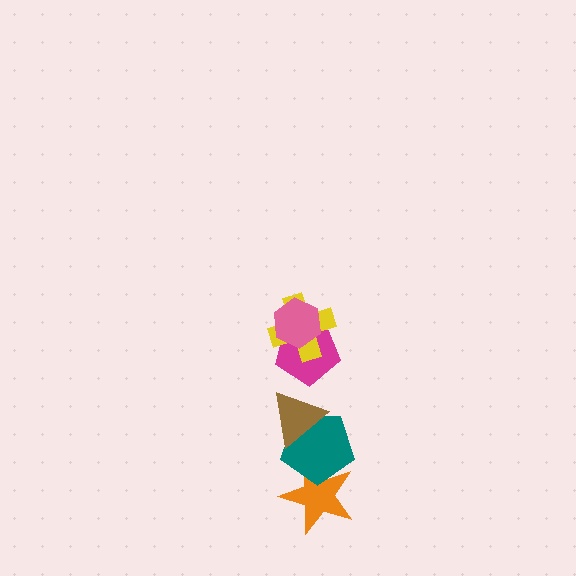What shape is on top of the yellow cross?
The pink hexagon is on top of the yellow cross.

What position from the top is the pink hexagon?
The pink hexagon is 1st from the top.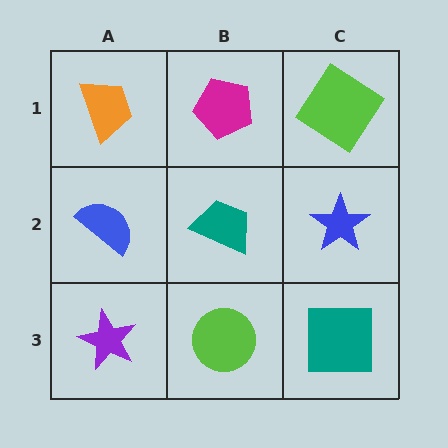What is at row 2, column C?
A blue star.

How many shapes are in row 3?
3 shapes.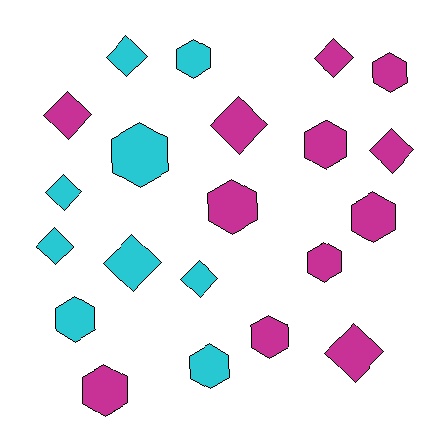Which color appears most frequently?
Magenta, with 12 objects.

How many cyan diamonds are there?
There are 5 cyan diamonds.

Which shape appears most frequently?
Hexagon, with 11 objects.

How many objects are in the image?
There are 21 objects.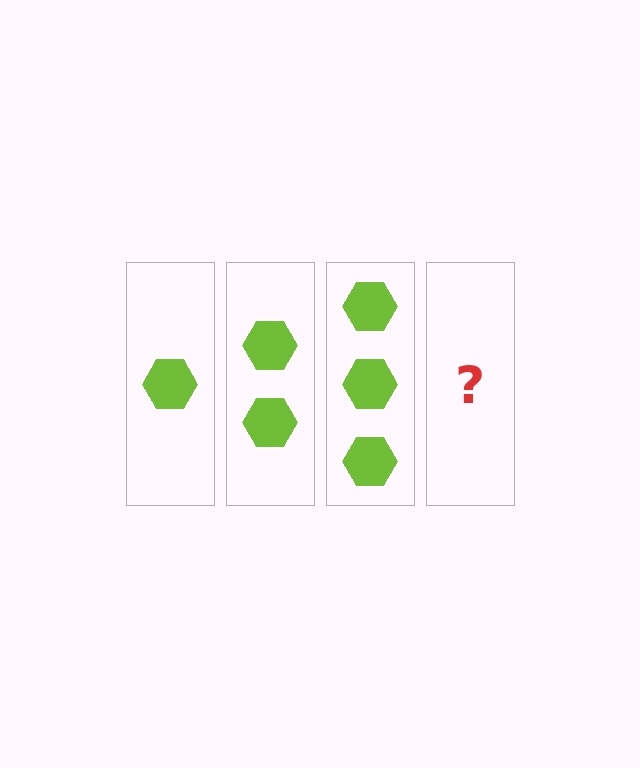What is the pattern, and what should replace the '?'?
The pattern is that each step adds one more hexagon. The '?' should be 4 hexagons.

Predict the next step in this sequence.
The next step is 4 hexagons.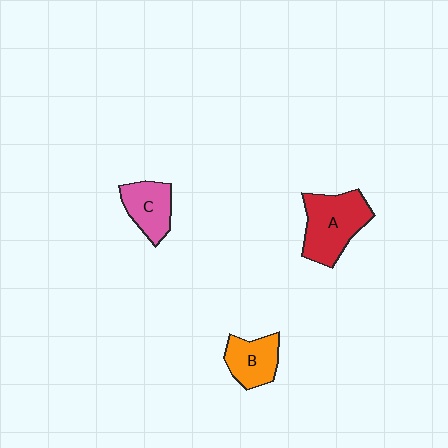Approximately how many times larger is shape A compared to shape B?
Approximately 1.6 times.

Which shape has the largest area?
Shape A (red).